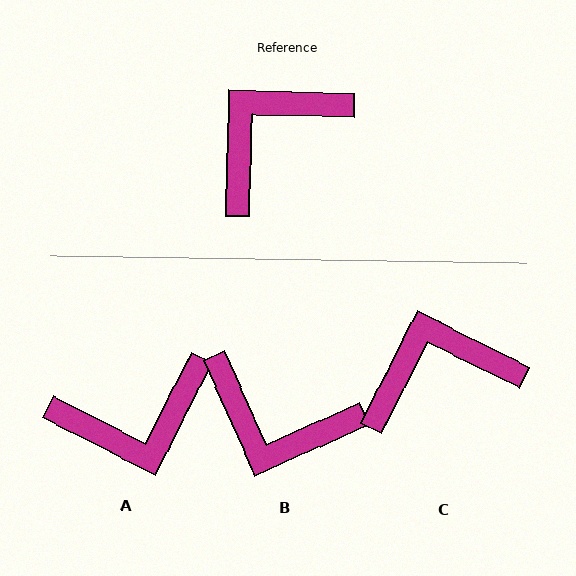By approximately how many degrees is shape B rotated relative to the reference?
Approximately 115 degrees counter-clockwise.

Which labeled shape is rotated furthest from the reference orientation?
A, about 154 degrees away.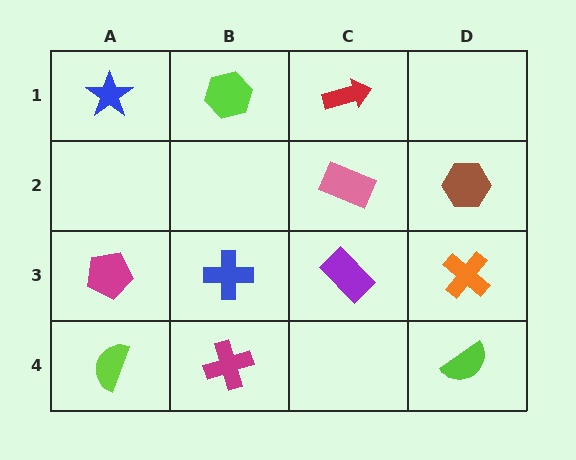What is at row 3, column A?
A magenta pentagon.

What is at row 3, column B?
A blue cross.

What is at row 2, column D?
A brown hexagon.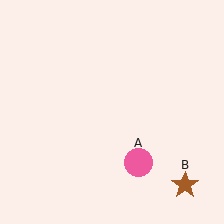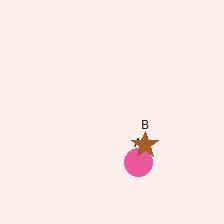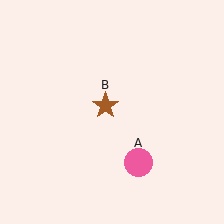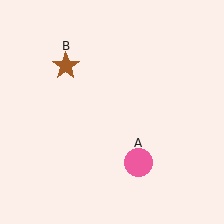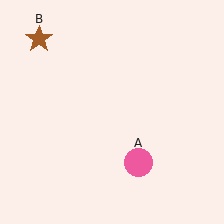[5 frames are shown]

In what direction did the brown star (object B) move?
The brown star (object B) moved up and to the left.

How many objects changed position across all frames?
1 object changed position: brown star (object B).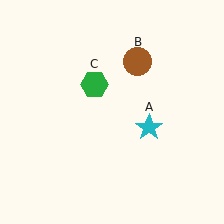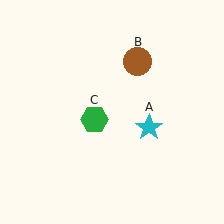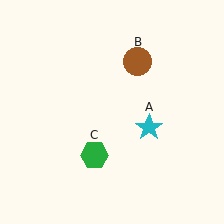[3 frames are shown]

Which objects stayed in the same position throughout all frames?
Cyan star (object A) and brown circle (object B) remained stationary.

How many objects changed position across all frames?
1 object changed position: green hexagon (object C).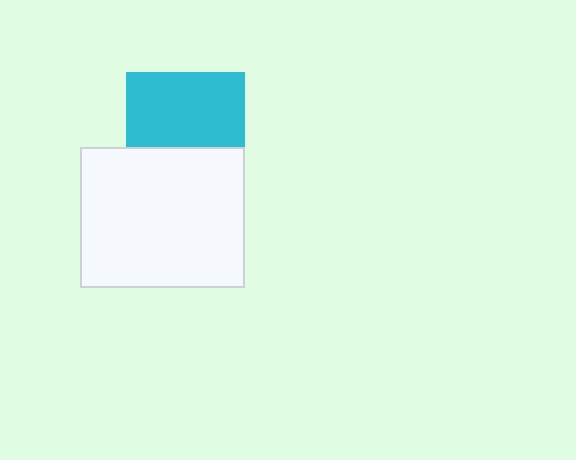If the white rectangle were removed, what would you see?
You would see the complete cyan square.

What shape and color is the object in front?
The object in front is a white rectangle.